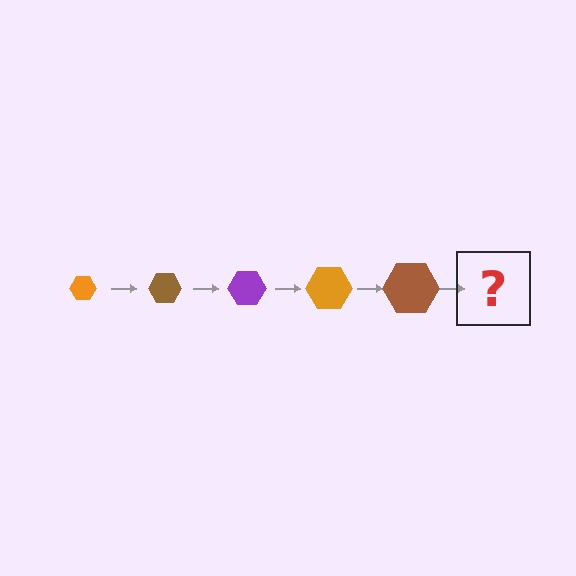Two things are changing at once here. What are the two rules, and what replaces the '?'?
The two rules are that the hexagon grows larger each step and the color cycles through orange, brown, and purple. The '?' should be a purple hexagon, larger than the previous one.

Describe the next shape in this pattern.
It should be a purple hexagon, larger than the previous one.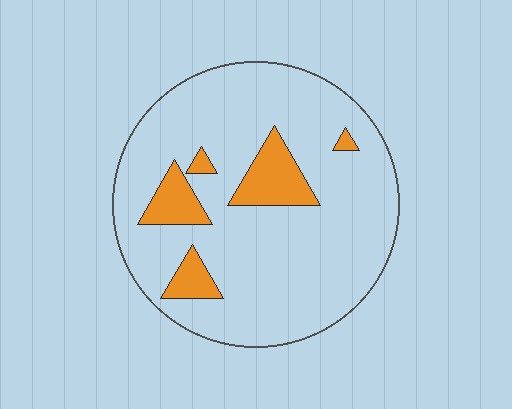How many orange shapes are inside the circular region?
5.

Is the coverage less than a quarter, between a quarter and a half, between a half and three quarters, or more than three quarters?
Less than a quarter.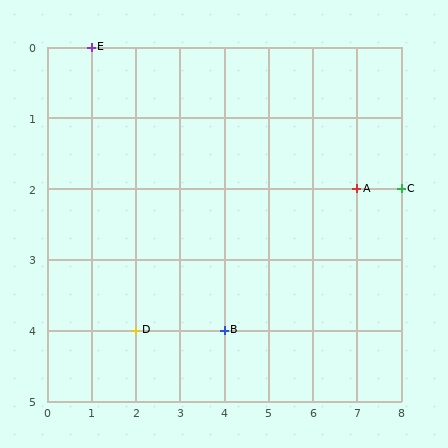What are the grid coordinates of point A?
Point A is at grid coordinates (7, 2).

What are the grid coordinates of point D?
Point D is at grid coordinates (2, 4).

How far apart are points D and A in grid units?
Points D and A are 5 columns and 2 rows apart (about 5.4 grid units diagonally).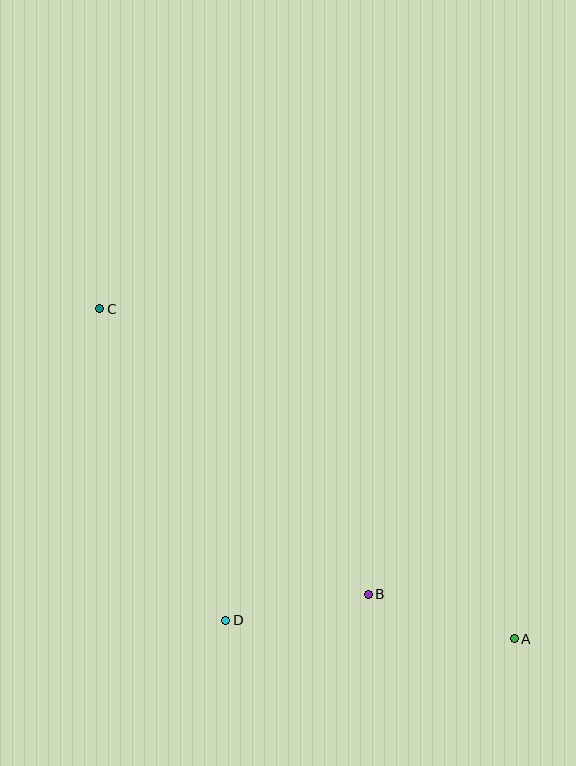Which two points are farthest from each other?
Points A and C are farthest from each other.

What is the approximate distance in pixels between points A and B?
The distance between A and B is approximately 153 pixels.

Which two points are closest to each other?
Points B and D are closest to each other.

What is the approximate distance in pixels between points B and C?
The distance between B and C is approximately 392 pixels.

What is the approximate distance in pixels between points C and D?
The distance between C and D is approximately 336 pixels.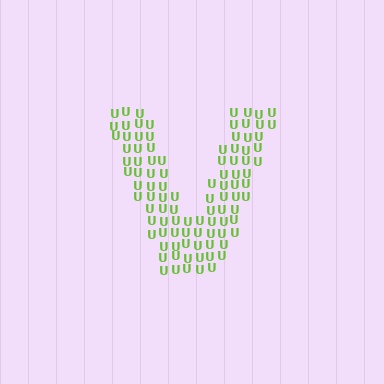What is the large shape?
The large shape is the letter V.